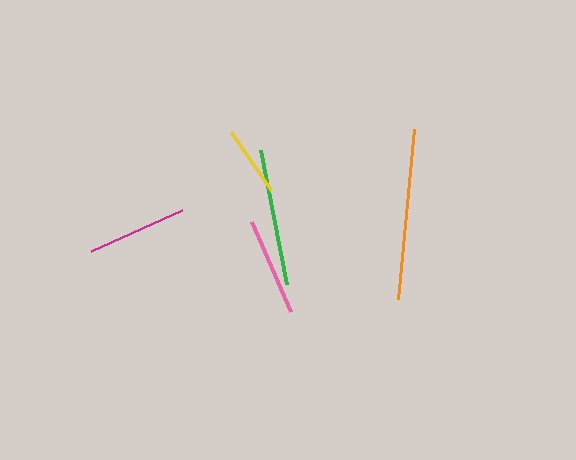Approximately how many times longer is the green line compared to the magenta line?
The green line is approximately 1.4 times the length of the magenta line.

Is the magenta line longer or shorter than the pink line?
The magenta line is longer than the pink line.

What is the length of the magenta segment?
The magenta segment is approximately 100 pixels long.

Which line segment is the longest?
The orange line is the longest at approximately 170 pixels.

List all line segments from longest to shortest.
From longest to shortest: orange, green, magenta, pink, yellow.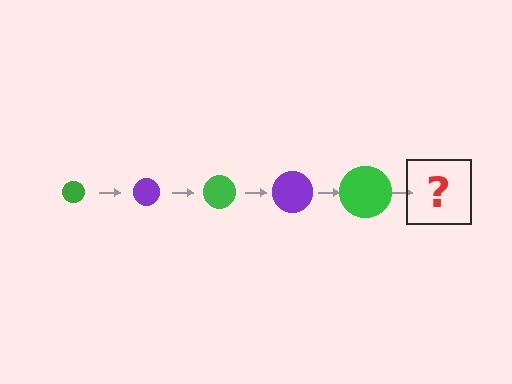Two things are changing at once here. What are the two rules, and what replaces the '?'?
The two rules are that the circle grows larger each step and the color cycles through green and purple. The '?' should be a purple circle, larger than the previous one.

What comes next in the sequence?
The next element should be a purple circle, larger than the previous one.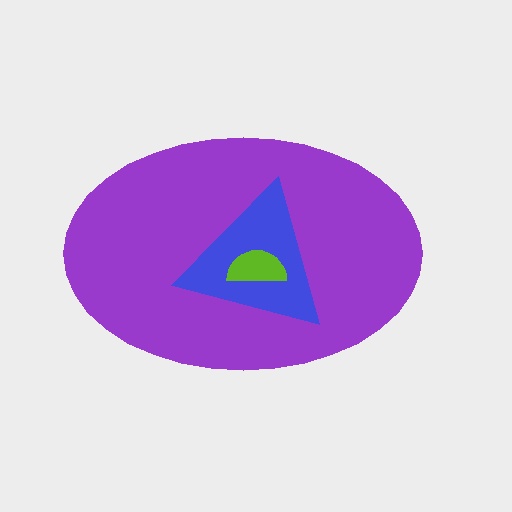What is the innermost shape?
The lime semicircle.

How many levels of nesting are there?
3.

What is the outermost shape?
The purple ellipse.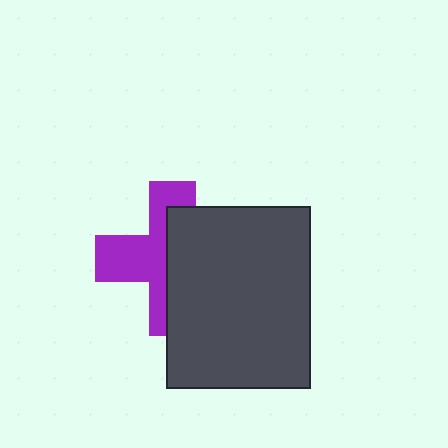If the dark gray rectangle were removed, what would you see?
You would see the complete purple cross.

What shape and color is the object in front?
The object in front is a dark gray rectangle.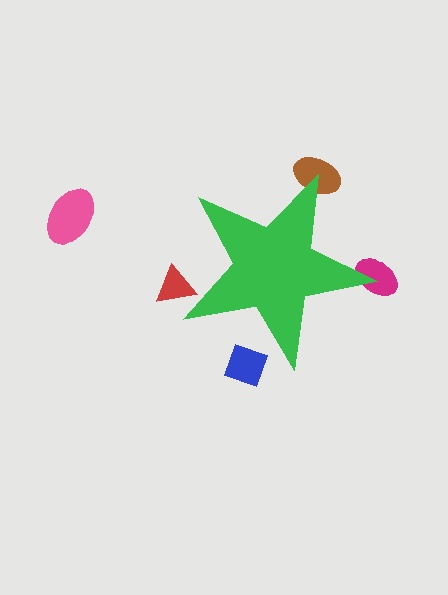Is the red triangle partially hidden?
Yes, the red triangle is partially hidden behind the green star.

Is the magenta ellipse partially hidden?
Yes, the magenta ellipse is partially hidden behind the green star.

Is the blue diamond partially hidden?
Yes, the blue diamond is partially hidden behind the green star.